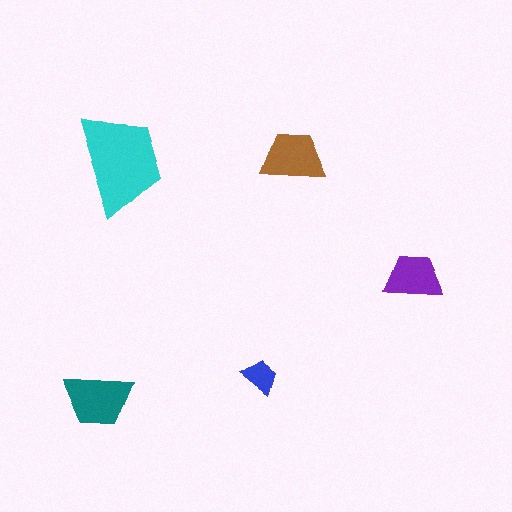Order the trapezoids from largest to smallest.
the cyan one, the teal one, the brown one, the purple one, the blue one.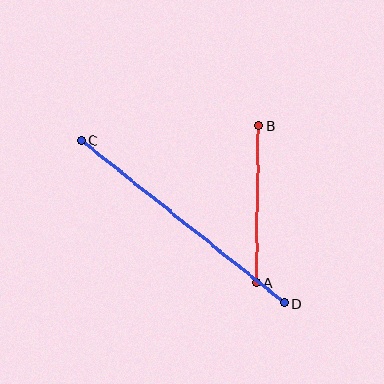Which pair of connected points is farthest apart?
Points C and D are farthest apart.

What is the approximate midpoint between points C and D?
The midpoint is at approximately (183, 222) pixels.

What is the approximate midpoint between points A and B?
The midpoint is at approximately (257, 204) pixels.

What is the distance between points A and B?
The distance is approximately 157 pixels.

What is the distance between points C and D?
The distance is approximately 260 pixels.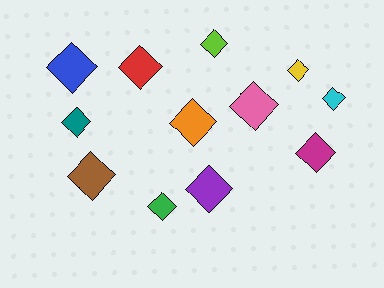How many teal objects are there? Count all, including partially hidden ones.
There is 1 teal object.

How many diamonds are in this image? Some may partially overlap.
There are 12 diamonds.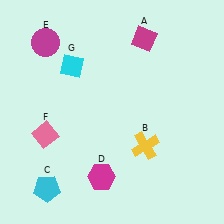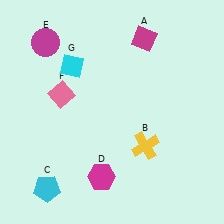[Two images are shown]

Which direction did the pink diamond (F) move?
The pink diamond (F) moved up.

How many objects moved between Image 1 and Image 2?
1 object moved between the two images.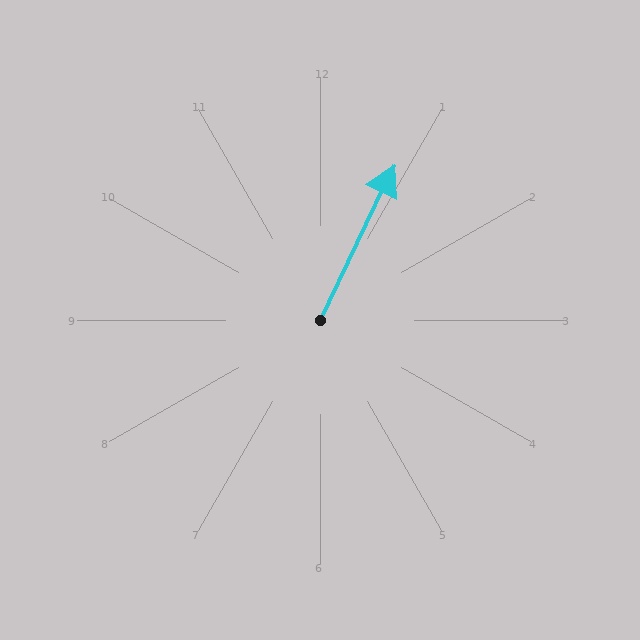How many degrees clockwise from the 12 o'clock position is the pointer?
Approximately 25 degrees.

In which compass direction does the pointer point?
Northeast.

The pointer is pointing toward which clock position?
Roughly 1 o'clock.